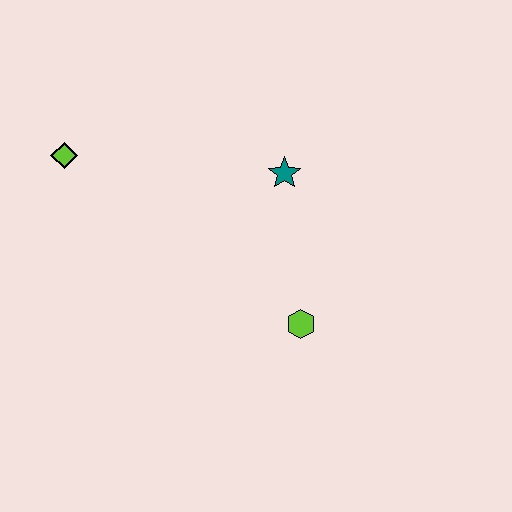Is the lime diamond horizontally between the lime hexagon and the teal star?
No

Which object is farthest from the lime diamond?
The lime hexagon is farthest from the lime diamond.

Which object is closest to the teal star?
The lime hexagon is closest to the teal star.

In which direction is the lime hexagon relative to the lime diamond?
The lime hexagon is to the right of the lime diamond.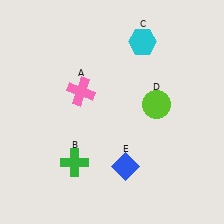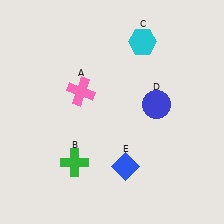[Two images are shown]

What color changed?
The circle (D) changed from lime in Image 1 to blue in Image 2.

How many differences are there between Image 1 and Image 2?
There is 1 difference between the two images.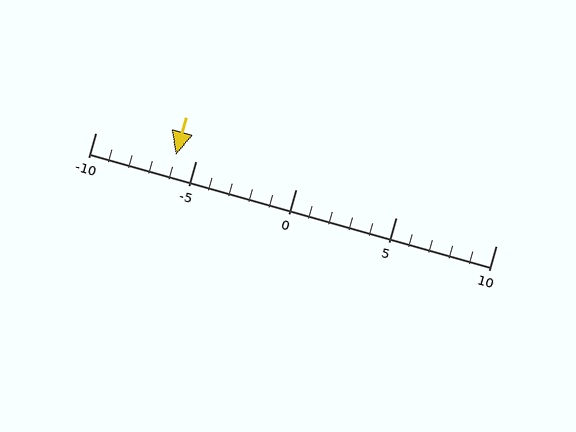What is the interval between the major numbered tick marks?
The major tick marks are spaced 5 units apart.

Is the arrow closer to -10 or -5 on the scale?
The arrow is closer to -5.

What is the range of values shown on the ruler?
The ruler shows values from -10 to 10.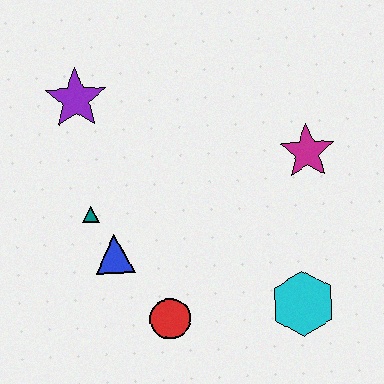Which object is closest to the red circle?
The blue triangle is closest to the red circle.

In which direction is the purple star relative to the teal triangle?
The purple star is above the teal triangle.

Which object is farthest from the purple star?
The cyan hexagon is farthest from the purple star.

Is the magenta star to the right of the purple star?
Yes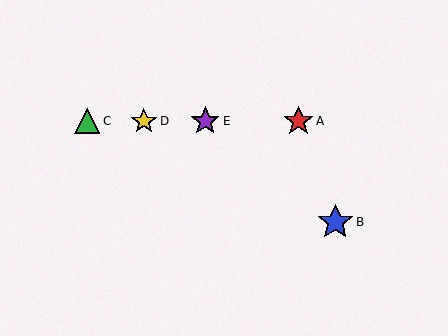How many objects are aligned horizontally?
4 objects (A, C, D, E) are aligned horizontally.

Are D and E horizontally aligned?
Yes, both are at y≈121.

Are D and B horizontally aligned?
No, D is at y≈121 and B is at y≈222.